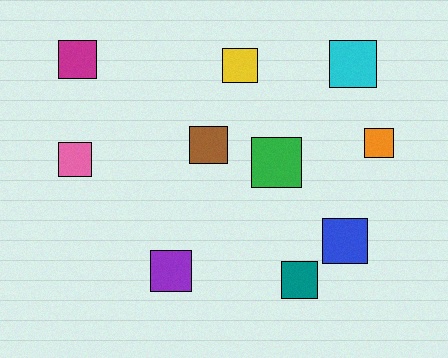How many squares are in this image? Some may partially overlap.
There are 10 squares.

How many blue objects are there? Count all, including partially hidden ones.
There is 1 blue object.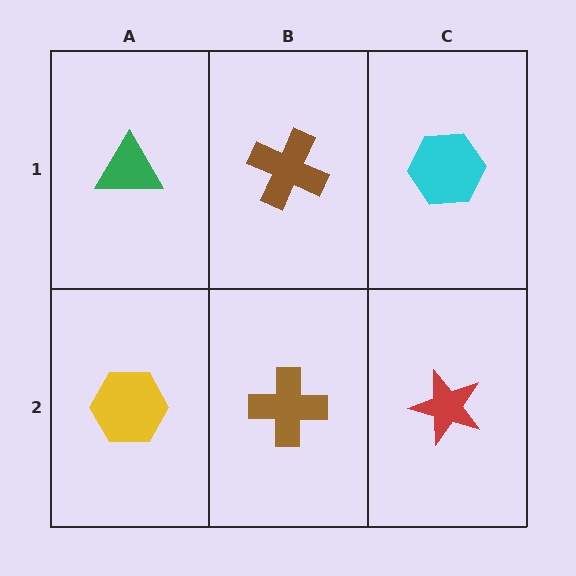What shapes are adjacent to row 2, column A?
A green triangle (row 1, column A), a brown cross (row 2, column B).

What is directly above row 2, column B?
A brown cross.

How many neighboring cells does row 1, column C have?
2.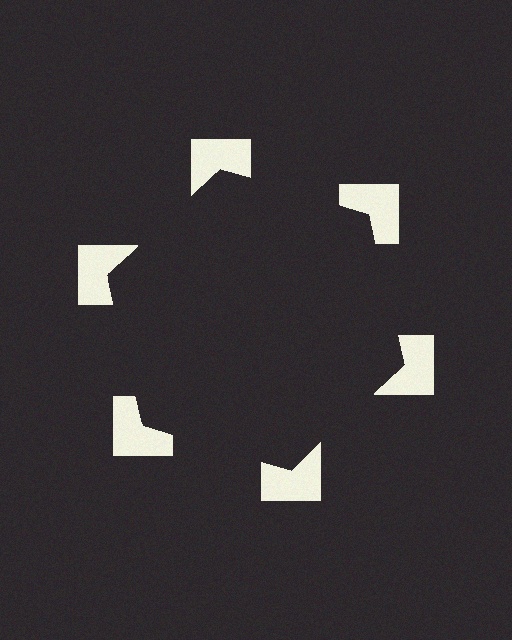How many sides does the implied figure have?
6 sides.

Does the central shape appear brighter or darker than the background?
It typically appears slightly darker than the background, even though no actual brightness change is drawn.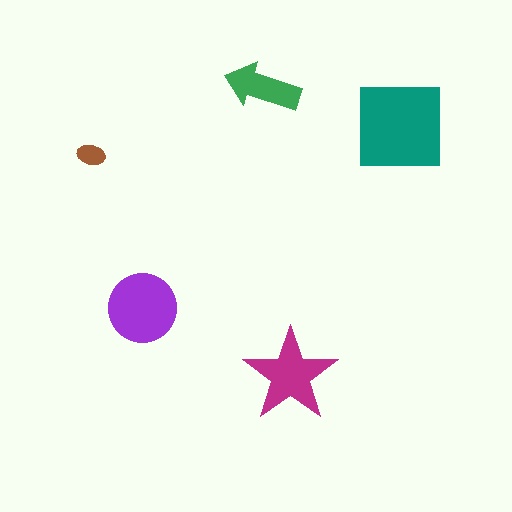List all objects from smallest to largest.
The brown ellipse, the green arrow, the magenta star, the purple circle, the teal square.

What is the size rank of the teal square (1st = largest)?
1st.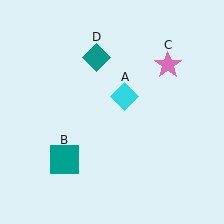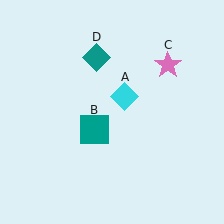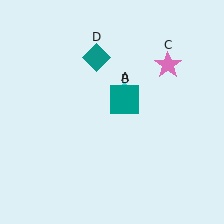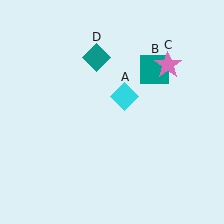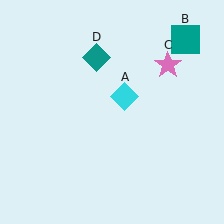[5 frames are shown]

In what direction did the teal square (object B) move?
The teal square (object B) moved up and to the right.